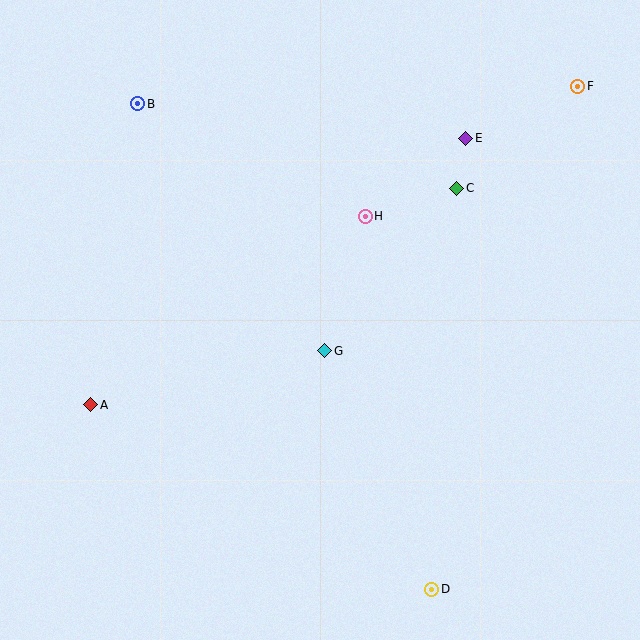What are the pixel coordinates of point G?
Point G is at (325, 351).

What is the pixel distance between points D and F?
The distance between D and F is 524 pixels.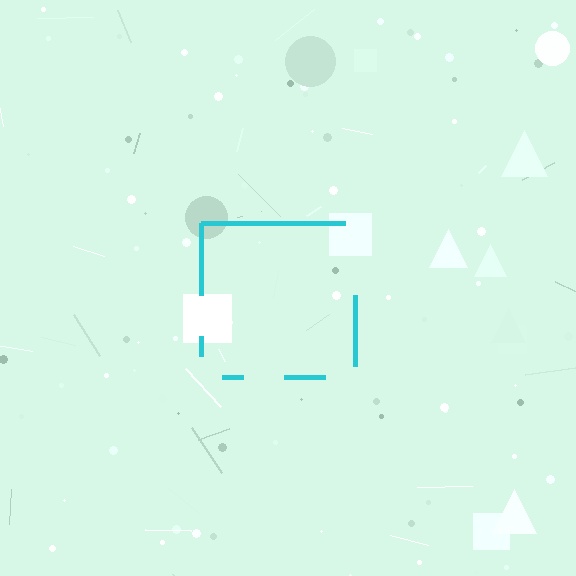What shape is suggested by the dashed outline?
The dashed outline suggests a square.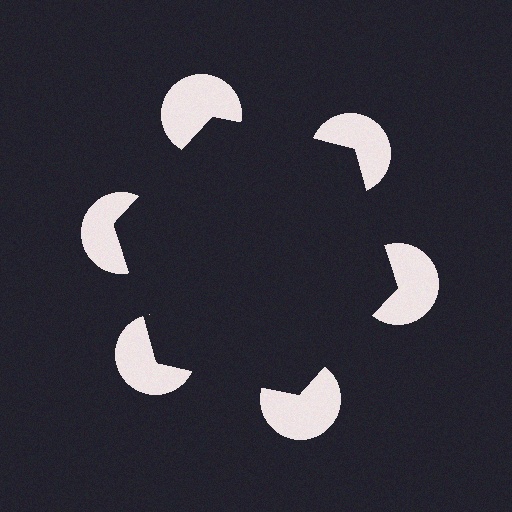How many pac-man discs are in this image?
There are 6 — one at each vertex of the illusory hexagon.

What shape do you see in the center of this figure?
An illusory hexagon — its edges are inferred from the aligned wedge cuts in the pac-man discs, not physically drawn.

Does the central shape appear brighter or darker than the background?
It typically appears slightly darker than the background, even though no actual brightness change is drawn.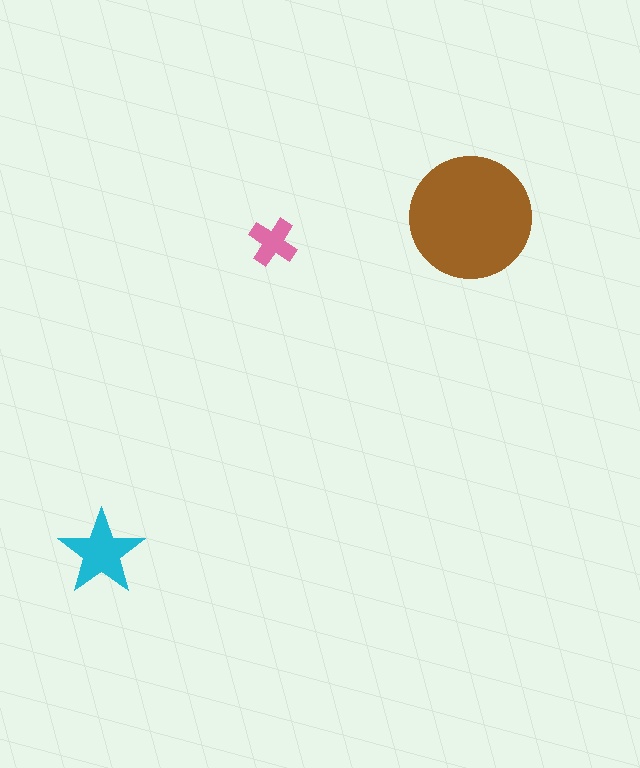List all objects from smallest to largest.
The pink cross, the cyan star, the brown circle.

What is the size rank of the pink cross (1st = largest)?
3rd.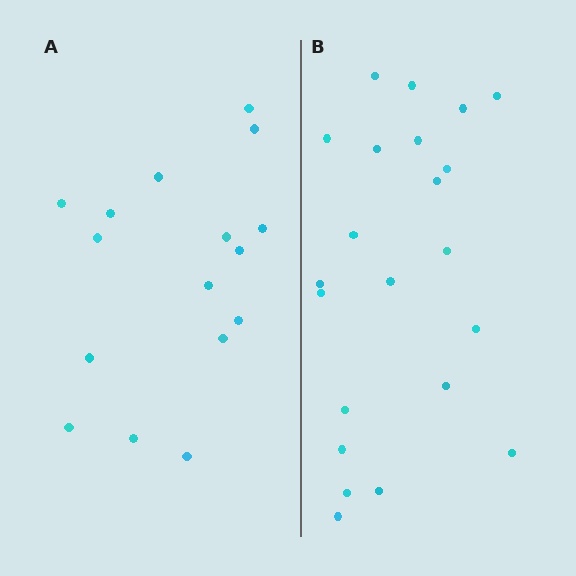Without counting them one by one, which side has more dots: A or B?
Region B (the right region) has more dots.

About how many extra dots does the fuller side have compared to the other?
Region B has about 6 more dots than region A.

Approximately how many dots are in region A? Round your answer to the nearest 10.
About 20 dots. (The exact count is 16, which rounds to 20.)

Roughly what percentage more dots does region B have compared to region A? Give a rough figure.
About 40% more.